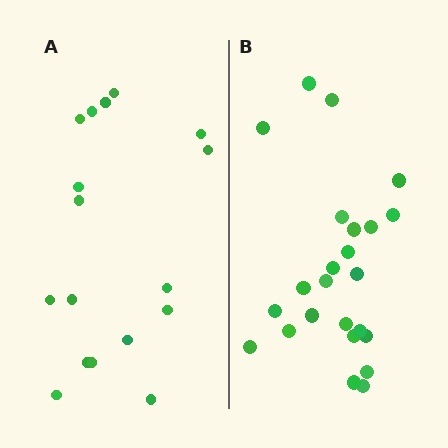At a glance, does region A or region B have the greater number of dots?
Region B (the right region) has more dots.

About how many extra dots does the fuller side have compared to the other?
Region B has roughly 8 or so more dots than region A.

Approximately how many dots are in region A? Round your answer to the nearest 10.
About 20 dots. (The exact count is 17, which rounds to 20.)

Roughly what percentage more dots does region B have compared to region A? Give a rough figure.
About 40% more.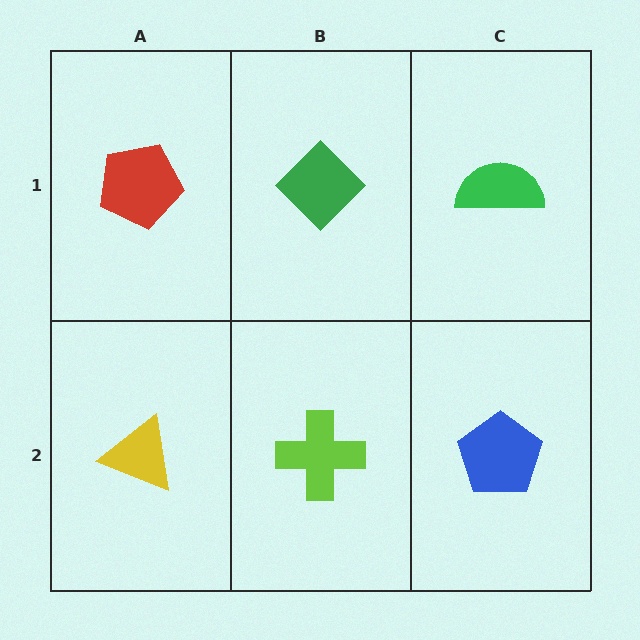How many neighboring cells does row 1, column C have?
2.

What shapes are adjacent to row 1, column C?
A blue pentagon (row 2, column C), a green diamond (row 1, column B).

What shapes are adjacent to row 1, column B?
A lime cross (row 2, column B), a red pentagon (row 1, column A), a green semicircle (row 1, column C).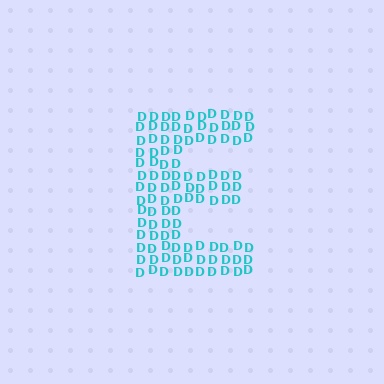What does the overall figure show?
The overall figure shows the letter E.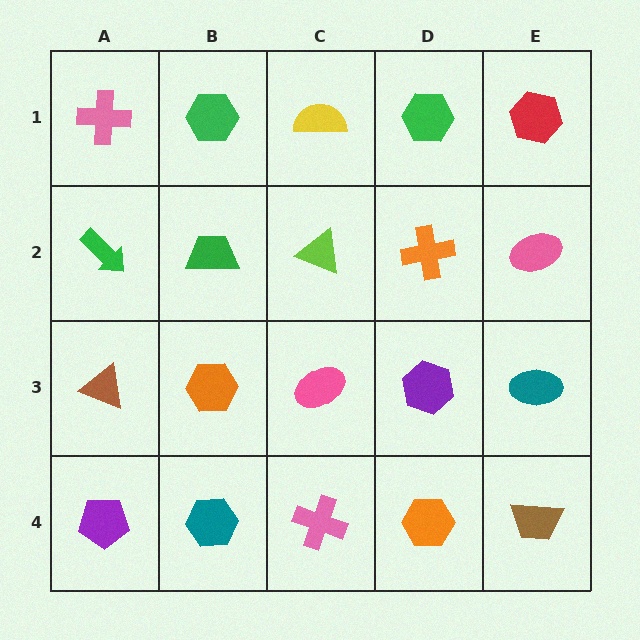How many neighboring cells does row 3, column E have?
3.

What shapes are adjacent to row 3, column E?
A pink ellipse (row 2, column E), a brown trapezoid (row 4, column E), a purple hexagon (row 3, column D).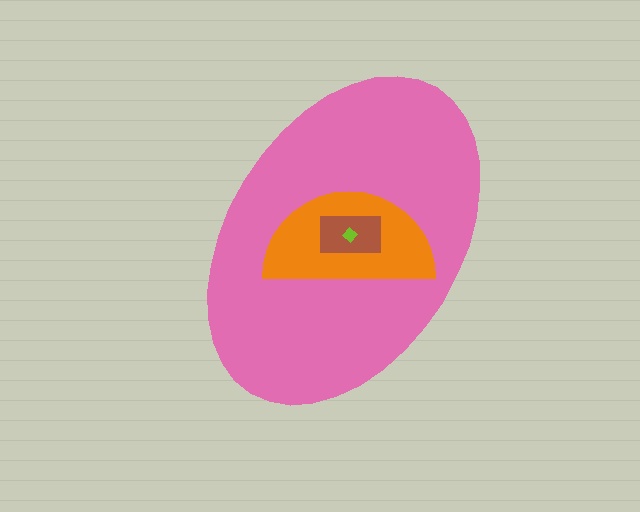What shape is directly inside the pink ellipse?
The orange semicircle.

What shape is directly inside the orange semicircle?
The brown rectangle.